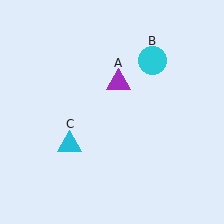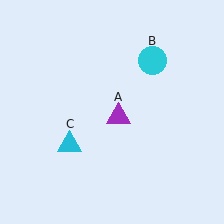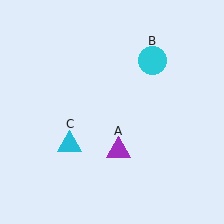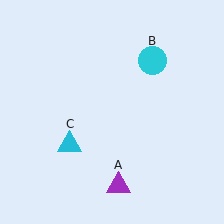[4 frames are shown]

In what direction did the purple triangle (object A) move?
The purple triangle (object A) moved down.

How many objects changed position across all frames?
1 object changed position: purple triangle (object A).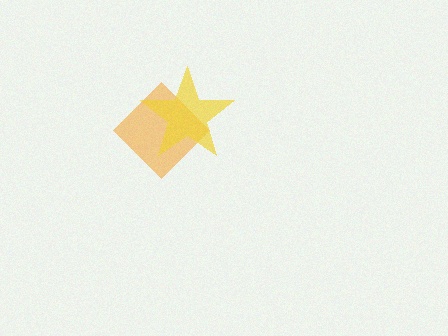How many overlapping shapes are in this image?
There are 2 overlapping shapes in the image.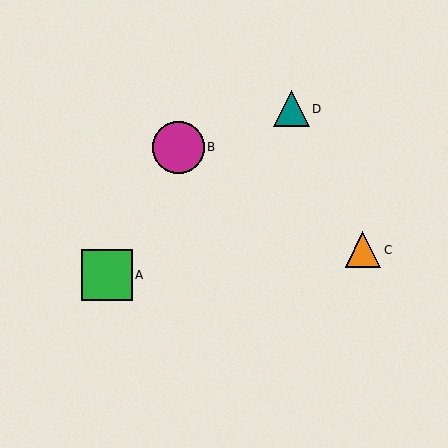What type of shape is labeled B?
Shape B is a magenta circle.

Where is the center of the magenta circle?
The center of the magenta circle is at (178, 147).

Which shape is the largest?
The magenta circle (labeled B) is the largest.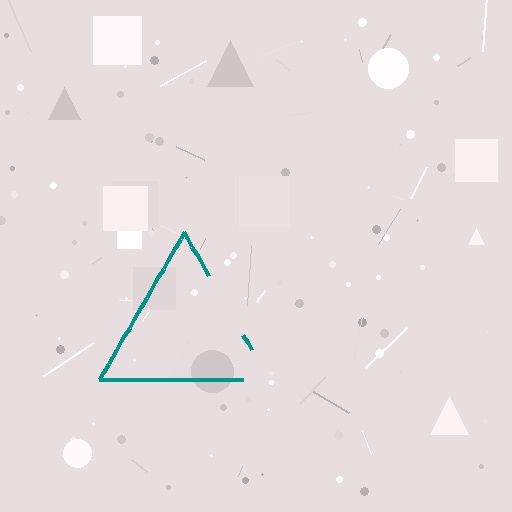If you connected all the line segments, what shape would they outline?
They would outline a triangle.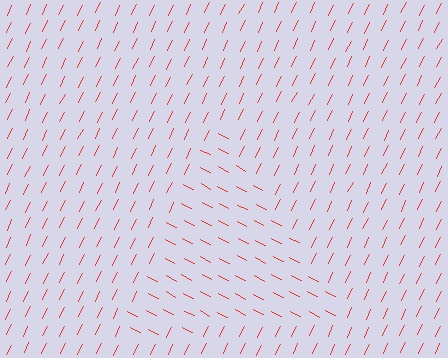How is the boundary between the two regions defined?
The boundary is defined purely by a change in line orientation (approximately 88 degrees difference). All lines are the same color and thickness.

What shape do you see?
I see a triangle.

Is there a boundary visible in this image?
Yes, there is a texture boundary formed by a change in line orientation.